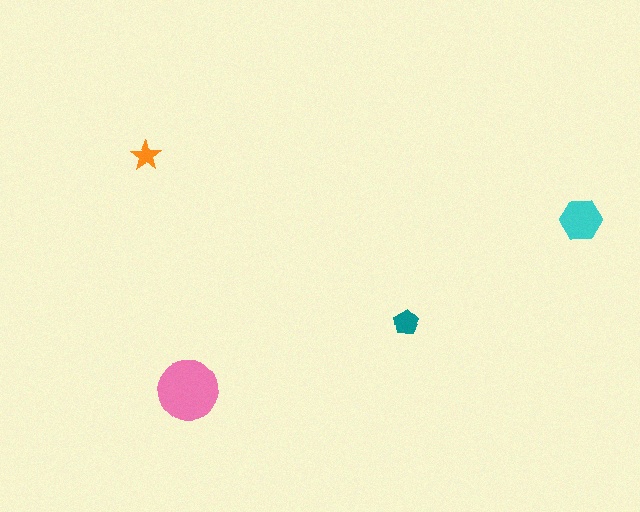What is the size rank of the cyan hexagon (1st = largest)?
2nd.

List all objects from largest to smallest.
The pink circle, the cyan hexagon, the teal pentagon, the orange star.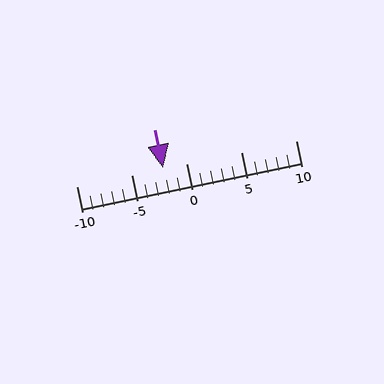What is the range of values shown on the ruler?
The ruler shows values from -10 to 10.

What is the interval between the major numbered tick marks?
The major tick marks are spaced 5 units apart.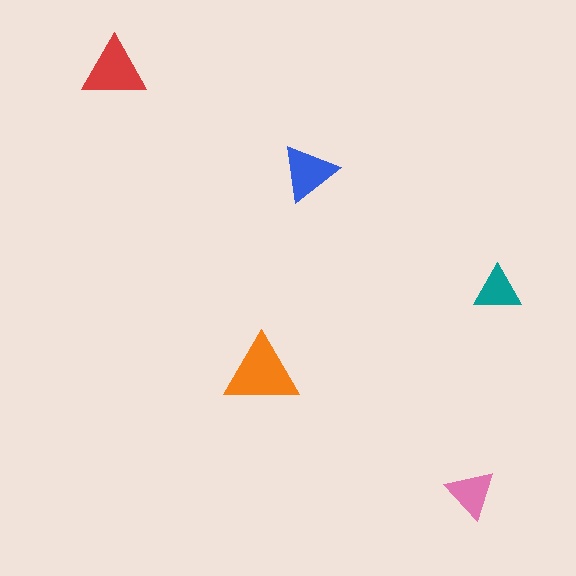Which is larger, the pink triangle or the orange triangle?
The orange one.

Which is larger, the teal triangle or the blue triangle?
The blue one.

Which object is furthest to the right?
The teal triangle is rightmost.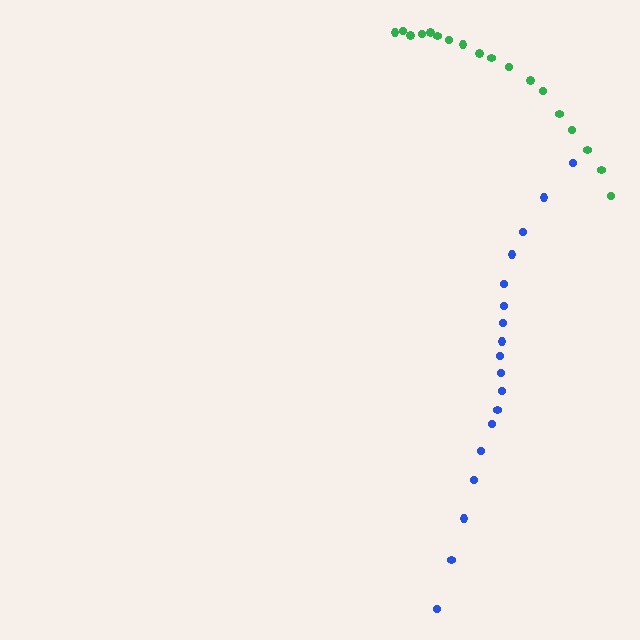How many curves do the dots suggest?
There are 2 distinct paths.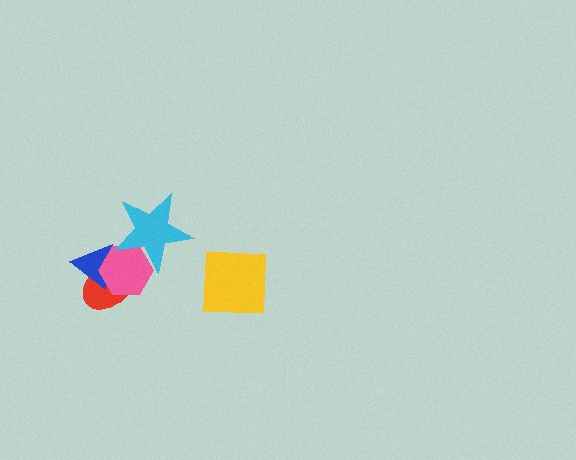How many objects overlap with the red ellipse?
3 objects overlap with the red ellipse.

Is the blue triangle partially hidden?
Yes, it is partially covered by another shape.